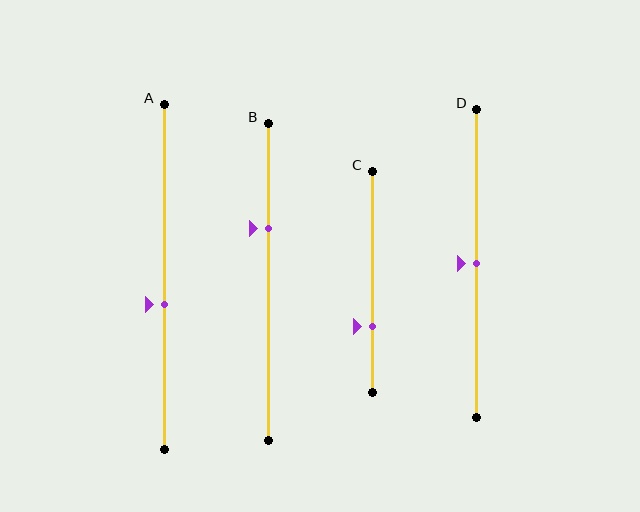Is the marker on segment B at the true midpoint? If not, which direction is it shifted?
No, the marker on segment B is shifted upward by about 17% of the segment length.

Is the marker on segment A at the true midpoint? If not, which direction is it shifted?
No, the marker on segment A is shifted downward by about 8% of the segment length.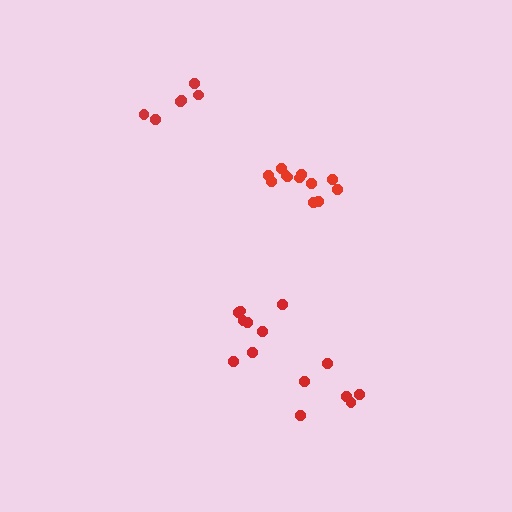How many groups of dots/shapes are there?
There are 4 groups.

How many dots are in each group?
Group 1: 8 dots, Group 2: 12 dots, Group 3: 6 dots, Group 4: 6 dots (32 total).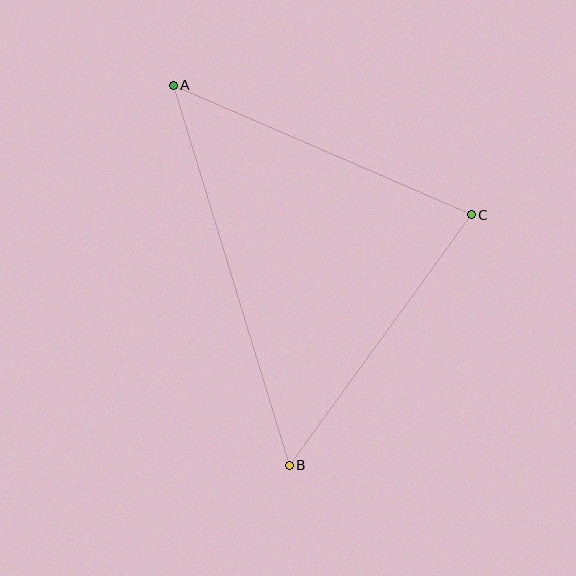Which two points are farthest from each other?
Points A and B are farthest from each other.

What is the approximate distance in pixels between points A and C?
The distance between A and C is approximately 325 pixels.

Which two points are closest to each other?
Points B and C are closest to each other.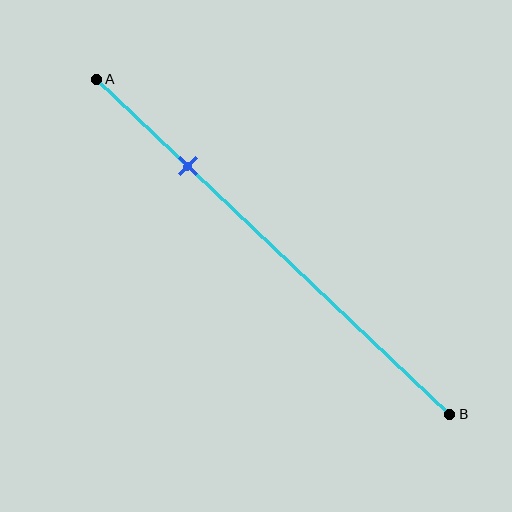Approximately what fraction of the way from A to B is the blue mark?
The blue mark is approximately 25% of the way from A to B.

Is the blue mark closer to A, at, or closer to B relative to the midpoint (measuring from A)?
The blue mark is closer to point A than the midpoint of segment AB.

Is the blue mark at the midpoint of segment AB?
No, the mark is at about 25% from A, not at the 50% midpoint.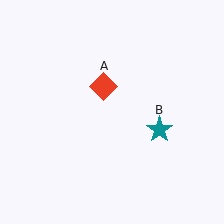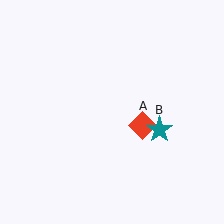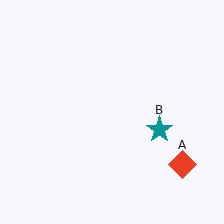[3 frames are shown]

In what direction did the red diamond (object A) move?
The red diamond (object A) moved down and to the right.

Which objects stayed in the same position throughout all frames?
Teal star (object B) remained stationary.